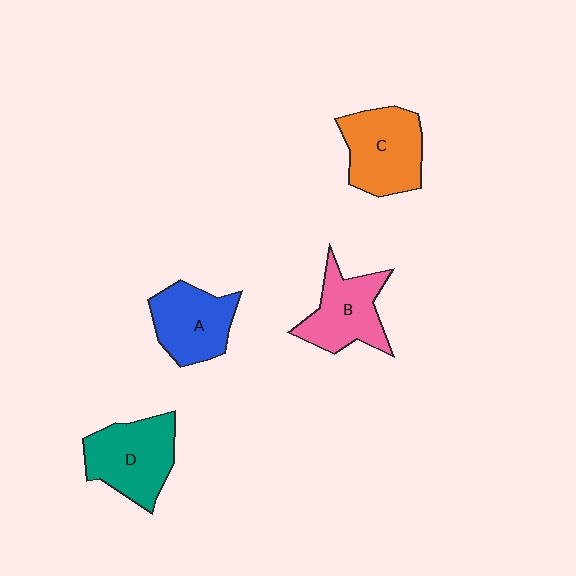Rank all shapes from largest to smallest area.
From largest to smallest: D (teal), C (orange), B (pink), A (blue).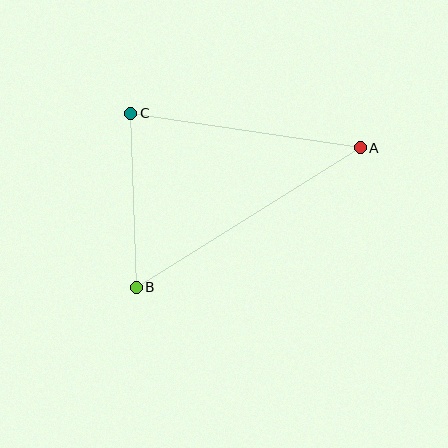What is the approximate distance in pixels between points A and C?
The distance between A and C is approximately 232 pixels.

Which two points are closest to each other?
Points B and C are closest to each other.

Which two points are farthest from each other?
Points A and B are farthest from each other.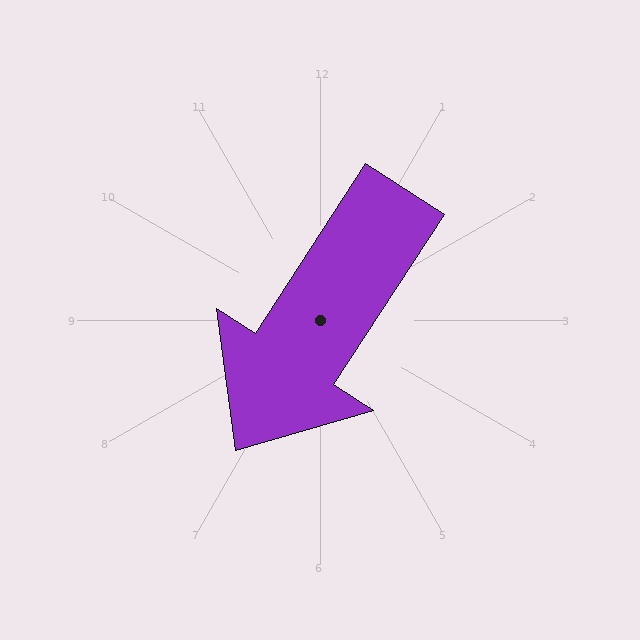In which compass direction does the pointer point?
Southwest.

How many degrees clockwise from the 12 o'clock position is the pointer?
Approximately 213 degrees.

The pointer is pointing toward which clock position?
Roughly 7 o'clock.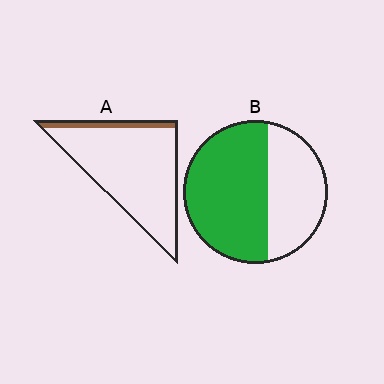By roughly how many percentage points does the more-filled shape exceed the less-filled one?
By roughly 50 percentage points (B over A).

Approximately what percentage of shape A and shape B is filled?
A is approximately 10% and B is approximately 60%.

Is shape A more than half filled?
No.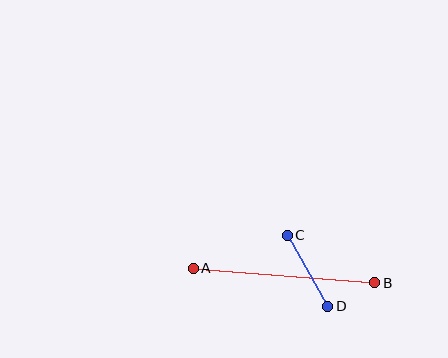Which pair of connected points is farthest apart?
Points A and B are farthest apart.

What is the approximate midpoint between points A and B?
The midpoint is at approximately (284, 276) pixels.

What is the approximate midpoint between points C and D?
The midpoint is at approximately (308, 271) pixels.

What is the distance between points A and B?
The distance is approximately 182 pixels.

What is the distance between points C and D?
The distance is approximately 82 pixels.